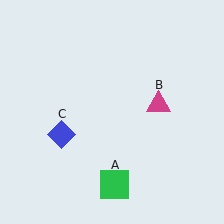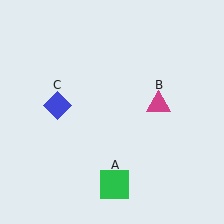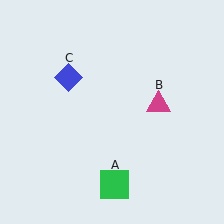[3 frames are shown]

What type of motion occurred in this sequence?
The blue diamond (object C) rotated clockwise around the center of the scene.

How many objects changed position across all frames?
1 object changed position: blue diamond (object C).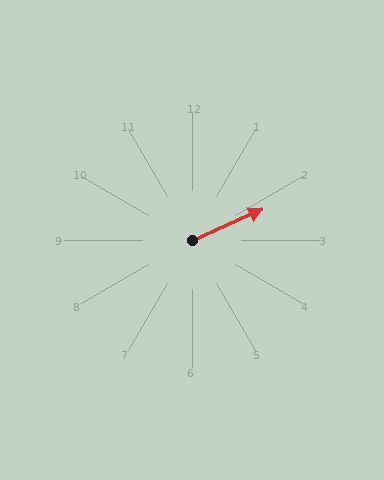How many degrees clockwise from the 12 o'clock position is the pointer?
Approximately 66 degrees.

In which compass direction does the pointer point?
Northeast.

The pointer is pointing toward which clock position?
Roughly 2 o'clock.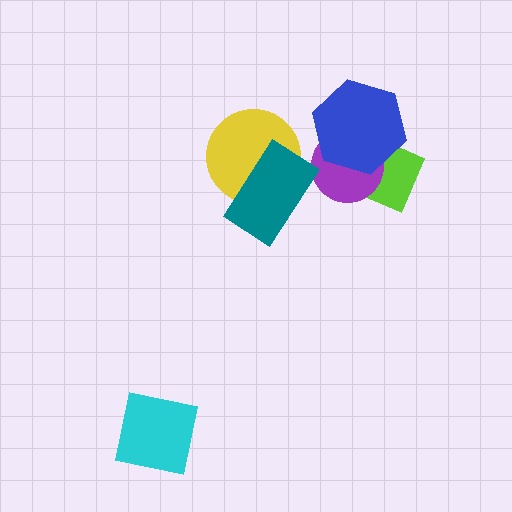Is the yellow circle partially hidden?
Yes, it is partially covered by another shape.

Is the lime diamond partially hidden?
Yes, it is partially covered by another shape.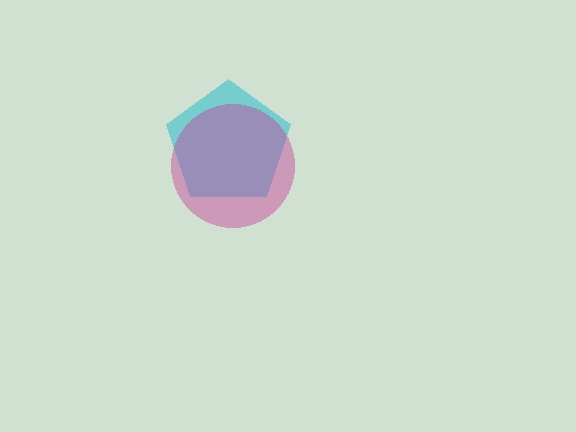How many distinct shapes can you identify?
There are 2 distinct shapes: a cyan pentagon, a magenta circle.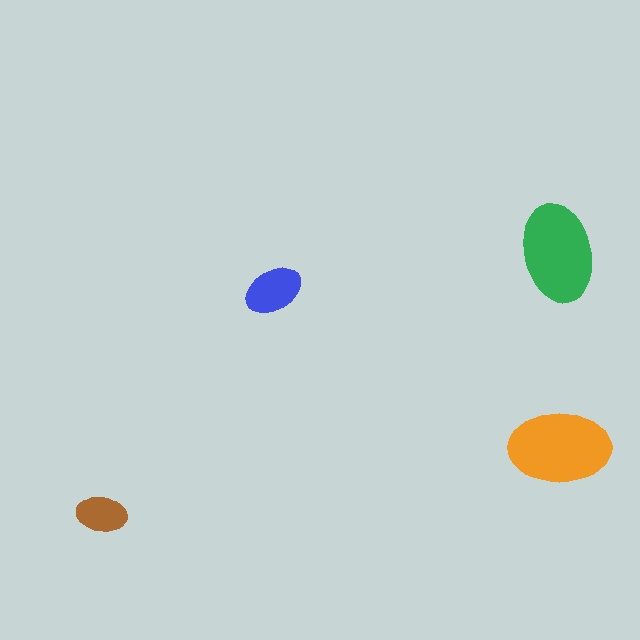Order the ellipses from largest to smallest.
the orange one, the green one, the blue one, the brown one.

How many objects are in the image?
There are 4 objects in the image.